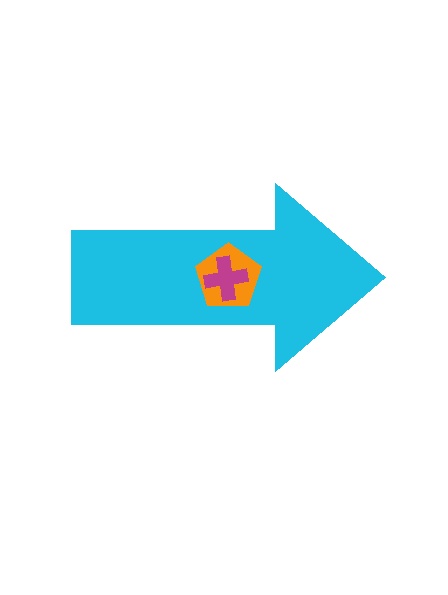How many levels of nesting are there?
3.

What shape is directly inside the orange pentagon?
The magenta cross.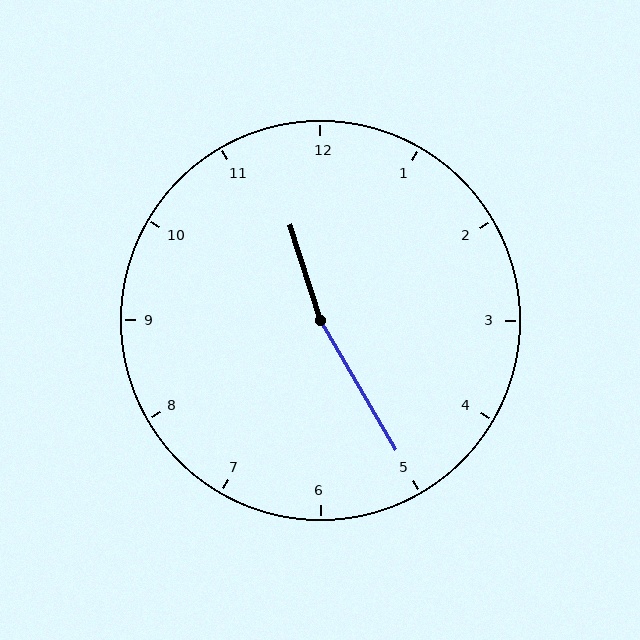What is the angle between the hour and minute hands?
Approximately 168 degrees.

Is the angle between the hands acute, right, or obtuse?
It is obtuse.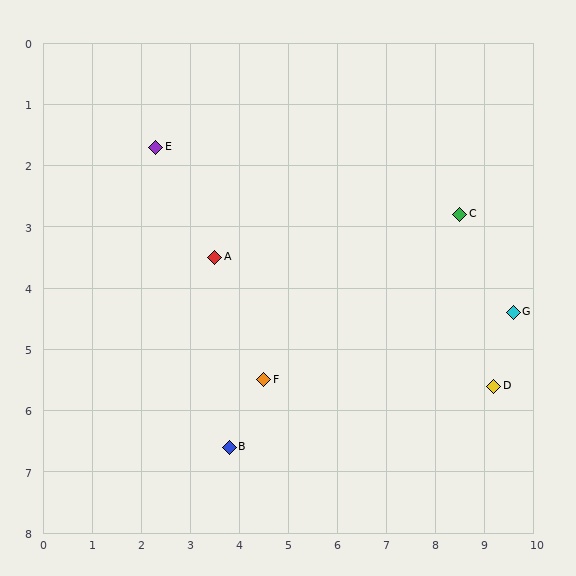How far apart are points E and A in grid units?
Points E and A are about 2.2 grid units apart.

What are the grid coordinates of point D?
Point D is at approximately (9.2, 5.6).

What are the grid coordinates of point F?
Point F is at approximately (4.5, 5.5).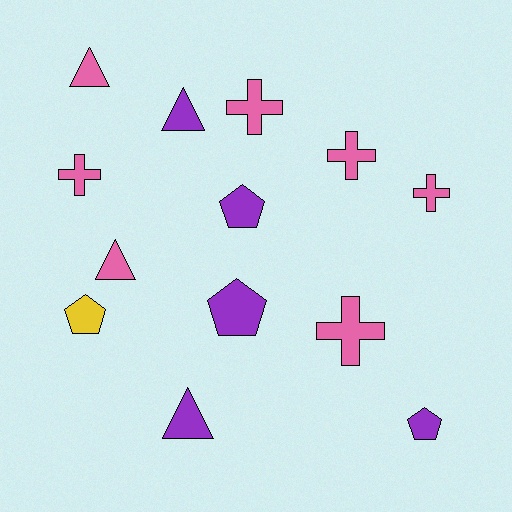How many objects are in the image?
There are 13 objects.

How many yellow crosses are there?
There are no yellow crosses.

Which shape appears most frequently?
Cross, with 5 objects.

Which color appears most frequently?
Pink, with 7 objects.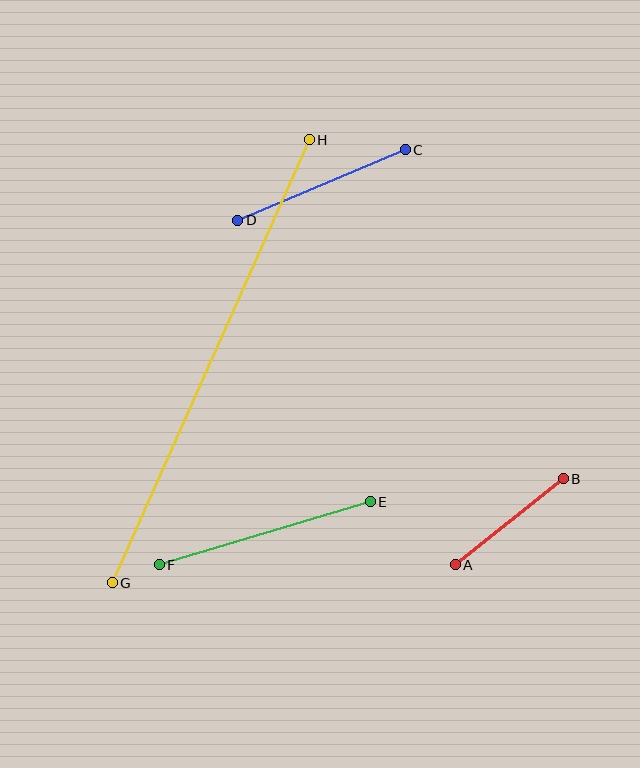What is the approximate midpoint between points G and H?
The midpoint is at approximately (211, 361) pixels.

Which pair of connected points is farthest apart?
Points G and H are farthest apart.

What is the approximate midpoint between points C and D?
The midpoint is at approximately (321, 185) pixels.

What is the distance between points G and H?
The distance is approximately 485 pixels.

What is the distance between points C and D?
The distance is approximately 182 pixels.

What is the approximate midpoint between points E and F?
The midpoint is at approximately (265, 533) pixels.